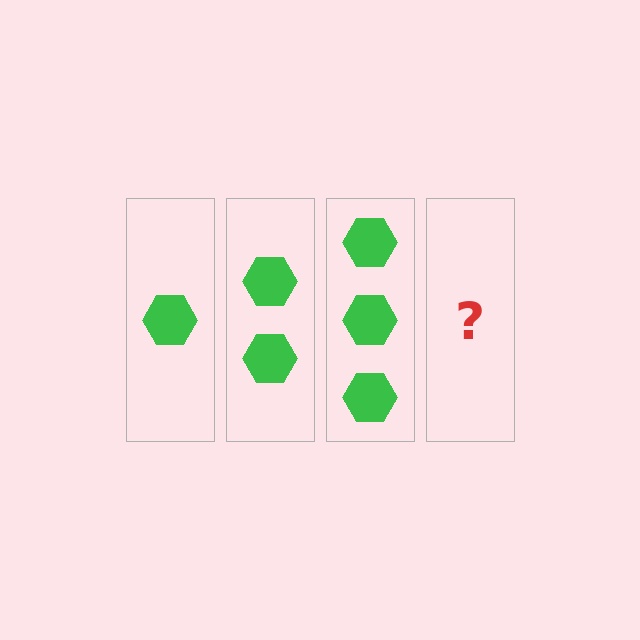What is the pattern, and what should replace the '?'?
The pattern is that each step adds one more hexagon. The '?' should be 4 hexagons.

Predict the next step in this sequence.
The next step is 4 hexagons.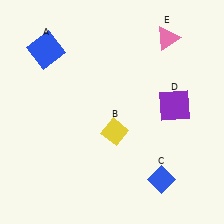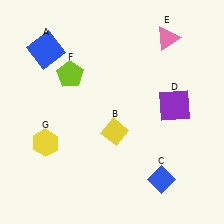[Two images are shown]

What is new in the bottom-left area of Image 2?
A yellow hexagon (G) was added in the bottom-left area of Image 2.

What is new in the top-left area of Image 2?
A lime pentagon (F) was added in the top-left area of Image 2.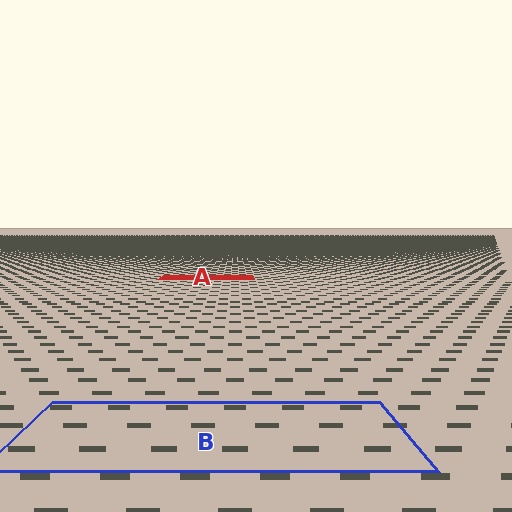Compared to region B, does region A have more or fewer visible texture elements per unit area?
Region A has more texture elements per unit area — they are packed more densely because it is farther away.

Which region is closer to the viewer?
Region B is closer. The texture elements there are larger and more spread out.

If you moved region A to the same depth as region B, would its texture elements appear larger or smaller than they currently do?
They would appear larger. At a closer depth, the same texture elements are projected at a bigger on-screen size.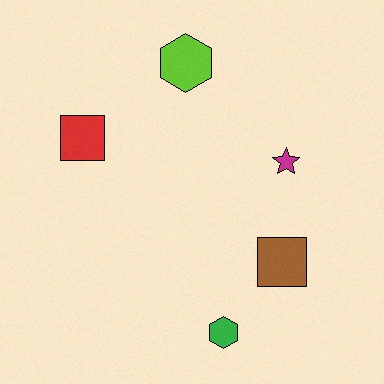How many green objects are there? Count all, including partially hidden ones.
There is 1 green object.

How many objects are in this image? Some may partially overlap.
There are 5 objects.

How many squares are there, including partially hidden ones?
There are 2 squares.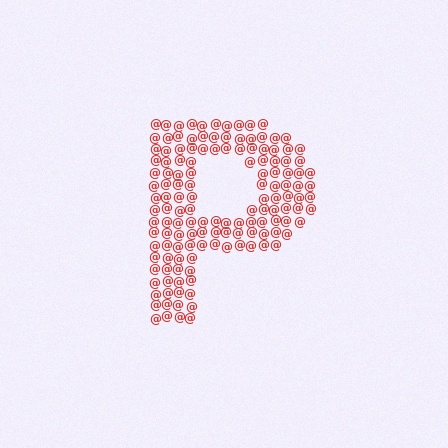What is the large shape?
The large shape is the letter P.